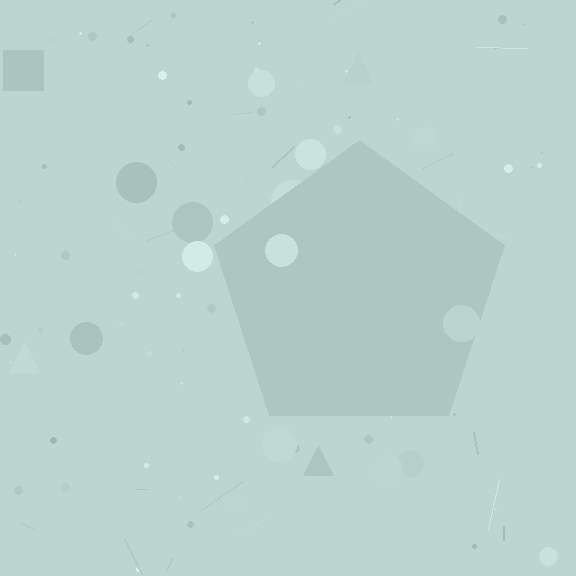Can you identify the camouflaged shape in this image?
The camouflaged shape is a pentagon.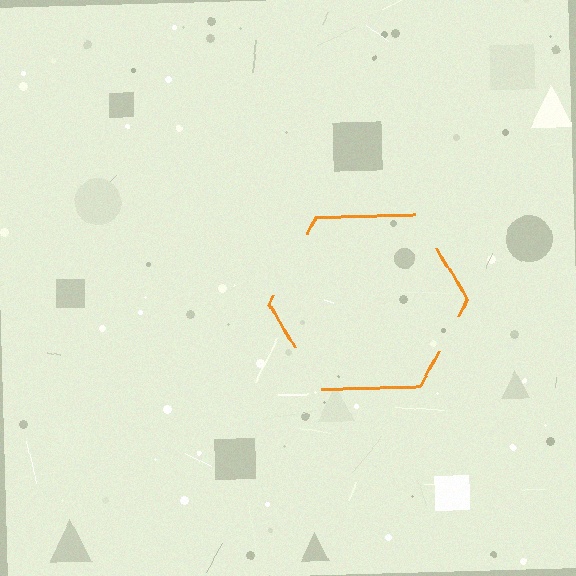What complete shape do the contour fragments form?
The contour fragments form a hexagon.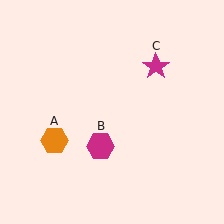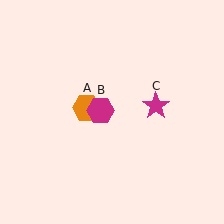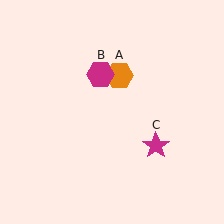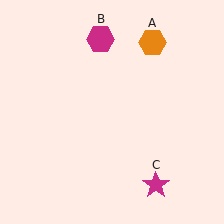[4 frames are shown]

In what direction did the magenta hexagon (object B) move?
The magenta hexagon (object B) moved up.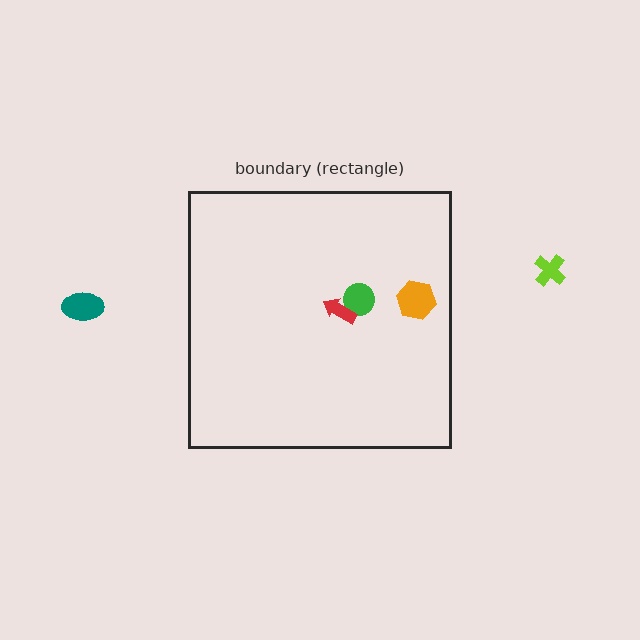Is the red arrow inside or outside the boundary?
Inside.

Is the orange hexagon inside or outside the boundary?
Inside.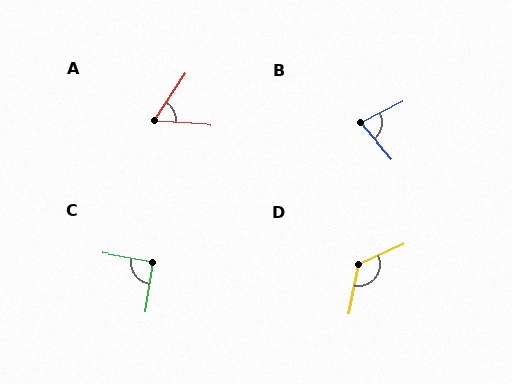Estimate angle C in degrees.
Approximately 91 degrees.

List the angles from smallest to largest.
A (59°), B (75°), C (91°), D (126°).